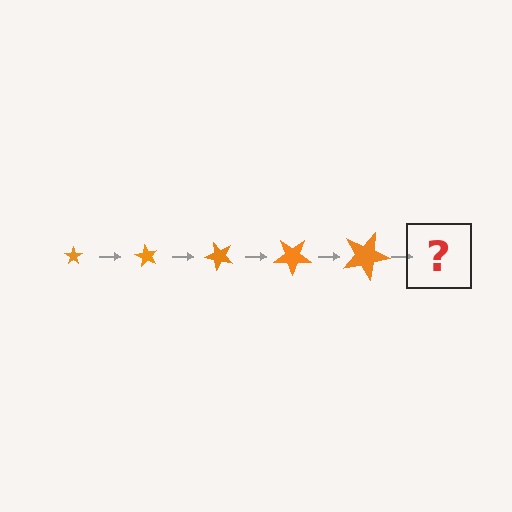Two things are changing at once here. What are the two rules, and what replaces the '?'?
The two rules are that the star grows larger each step and it rotates 60 degrees each step. The '?' should be a star, larger than the previous one and rotated 300 degrees from the start.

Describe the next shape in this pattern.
It should be a star, larger than the previous one and rotated 300 degrees from the start.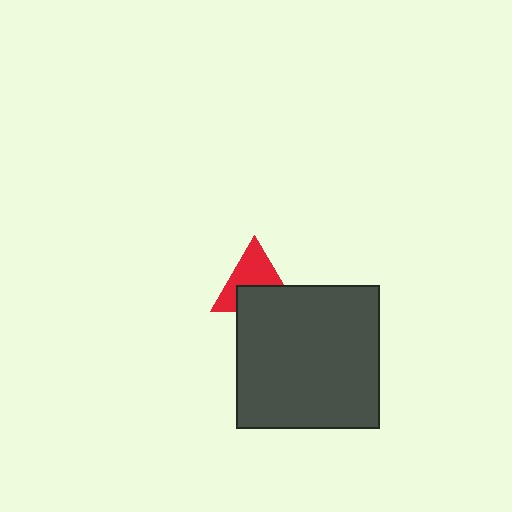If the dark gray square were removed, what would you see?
You would see the complete red triangle.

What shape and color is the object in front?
The object in front is a dark gray square.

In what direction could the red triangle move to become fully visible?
The red triangle could move up. That would shift it out from behind the dark gray square entirely.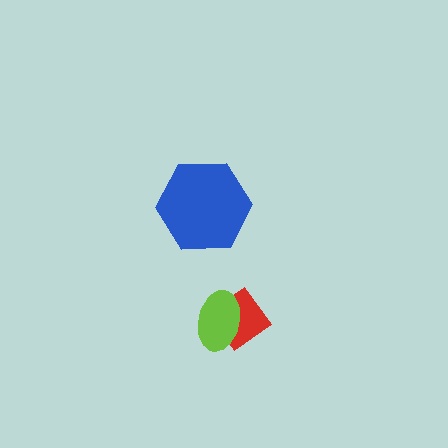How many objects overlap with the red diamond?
1 object overlaps with the red diamond.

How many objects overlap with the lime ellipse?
1 object overlaps with the lime ellipse.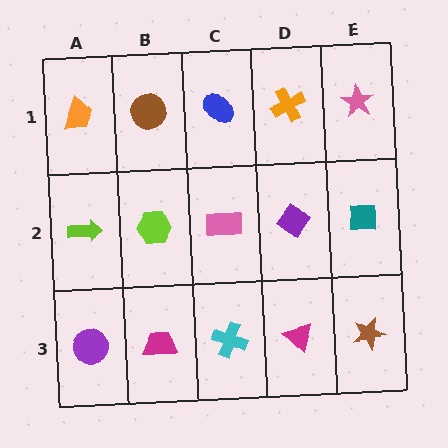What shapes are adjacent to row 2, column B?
A brown circle (row 1, column B), a magenta trapezoid (row 3, column B), a lime arrow (row 2, column A), a pink rectangle (row 2, column C).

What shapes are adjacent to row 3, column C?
A pink rectangle (row 2, column C), a magenta trapezoid (row 3, column B), a magenta triangle (row 3, column D).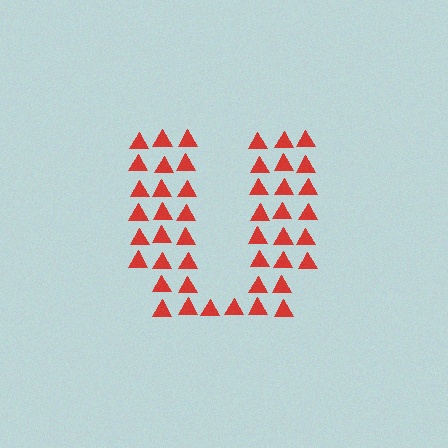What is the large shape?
The large shape is the letter U.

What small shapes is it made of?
It is made of small triangles.